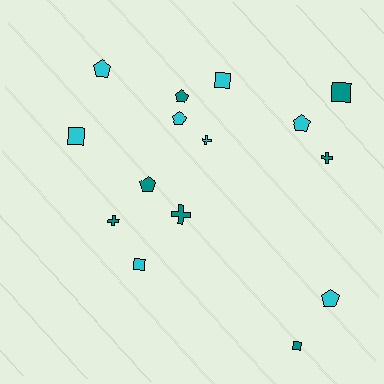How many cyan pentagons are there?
There are 4 cyan pentagons.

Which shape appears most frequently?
Pentagon, with 6 objects.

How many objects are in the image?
There are 15 objects.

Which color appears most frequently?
Cyan, with 8 objects.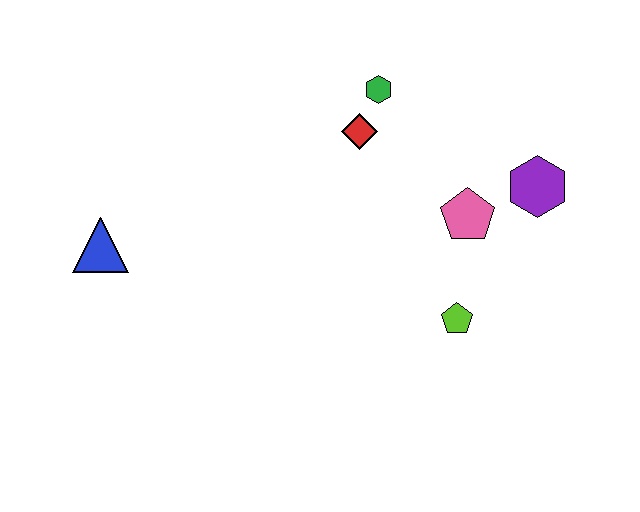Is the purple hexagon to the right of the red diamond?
Yes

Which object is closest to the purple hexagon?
The pink pentagon is closest to the purple hexagon.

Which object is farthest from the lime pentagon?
The blue triangle is farthest from the lime pentagon.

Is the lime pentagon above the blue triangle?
No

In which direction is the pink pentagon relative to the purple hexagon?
The pink pentagon is to the left of the purple hexagon.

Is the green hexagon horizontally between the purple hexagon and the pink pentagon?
No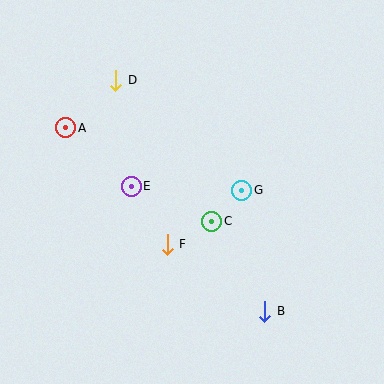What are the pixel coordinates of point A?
Point A is at (66, 128).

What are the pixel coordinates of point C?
Point C is at (212, 221).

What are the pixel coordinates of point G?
Point G is at (242, 190).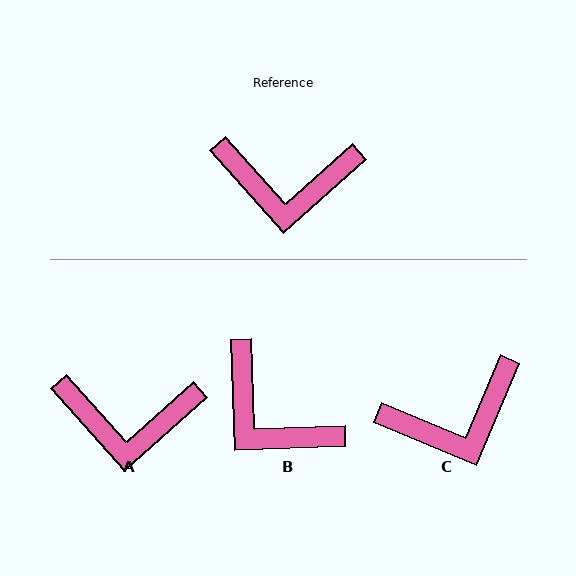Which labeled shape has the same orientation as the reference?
A.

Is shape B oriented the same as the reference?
No, it is off by about 39 degrees.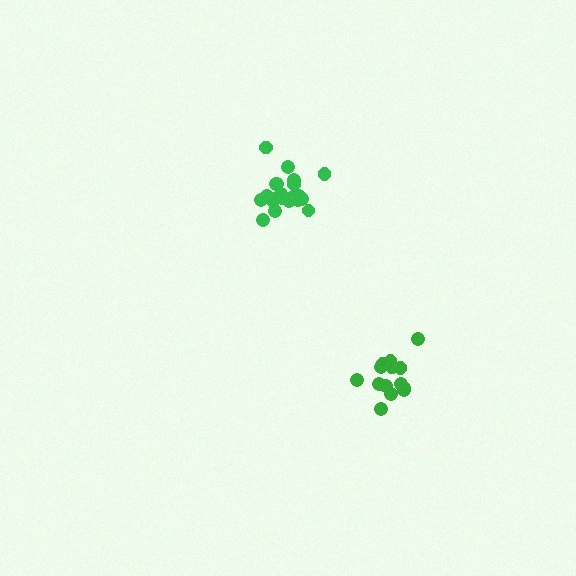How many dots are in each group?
Group 1: 21 dots, Group 2: 15 dots (36 total).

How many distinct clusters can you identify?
There are 2 distinct clusters.